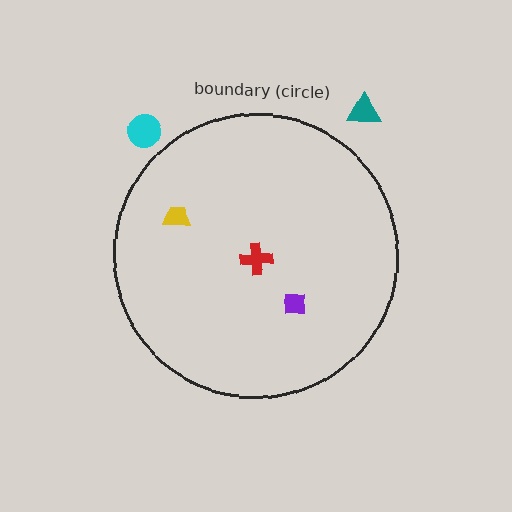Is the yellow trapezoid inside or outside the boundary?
Inside.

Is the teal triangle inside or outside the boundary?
Outside.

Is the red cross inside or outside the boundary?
Inside.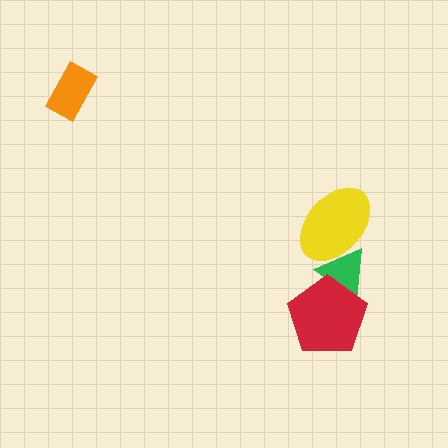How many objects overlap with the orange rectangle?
0 objects overlap with the orange rectangle.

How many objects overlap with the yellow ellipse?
1 object overlaps with the yellow ellipse.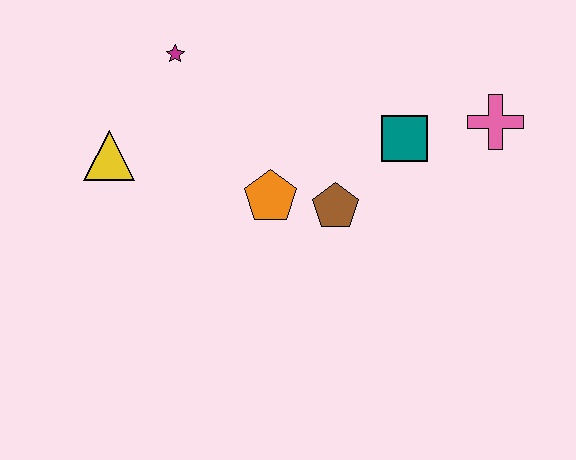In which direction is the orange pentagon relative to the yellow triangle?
The orange pentagon is to the right of the yellow triangle.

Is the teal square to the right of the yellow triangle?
Yes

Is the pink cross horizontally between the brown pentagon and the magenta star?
No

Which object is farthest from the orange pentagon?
The pink cross is farthest from the orange pentagon.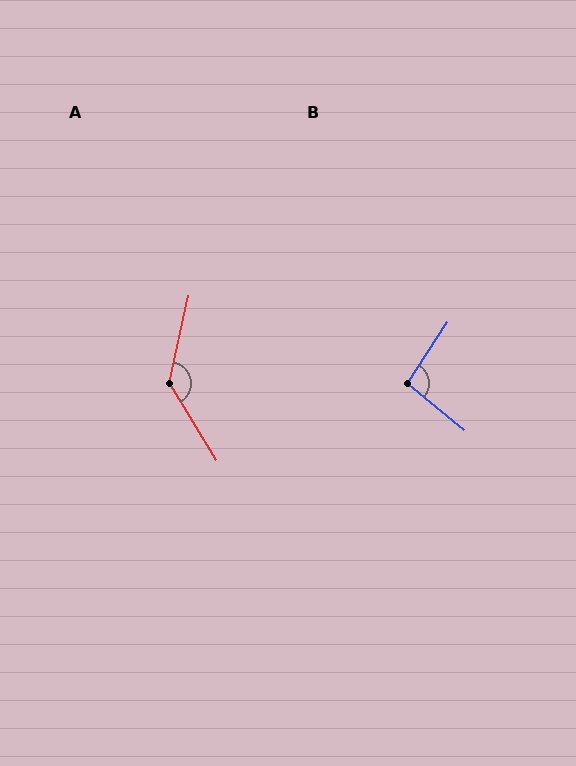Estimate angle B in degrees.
Approximately 96 degrees.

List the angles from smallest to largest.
B (96°), A (136°).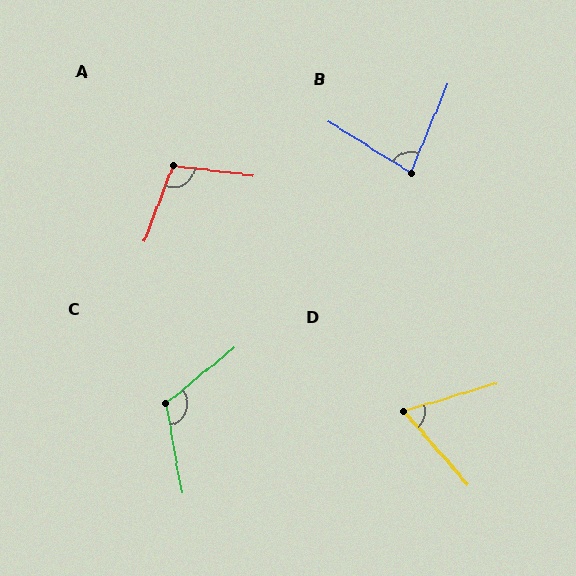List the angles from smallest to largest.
D (65°), B (80°), A (104°), C (119°).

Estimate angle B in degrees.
Approximately 80 degrees.